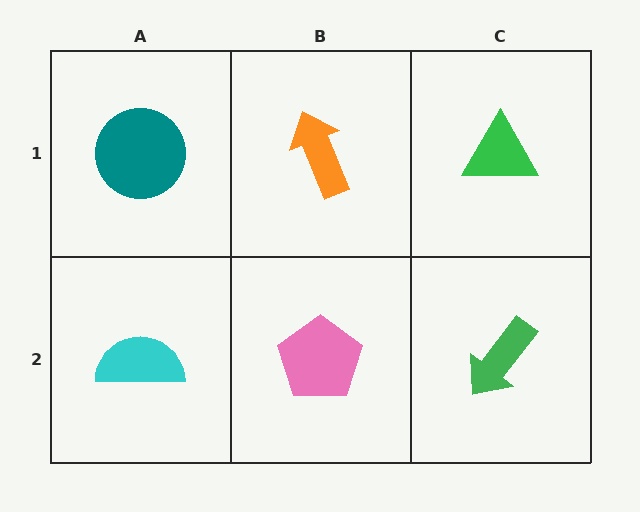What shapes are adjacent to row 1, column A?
A cyan semicircle (row 2, column A), an orange arrow (row 1, column B).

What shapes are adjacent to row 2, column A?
A teal circle (row 1, column A), a pink pentagon (row 2, column B).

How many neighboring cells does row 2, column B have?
3.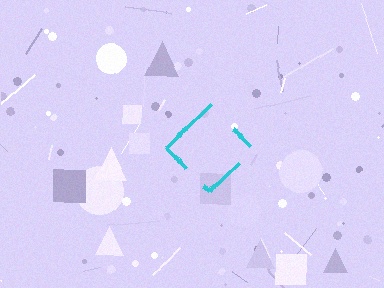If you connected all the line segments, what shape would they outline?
They would outline a diamond.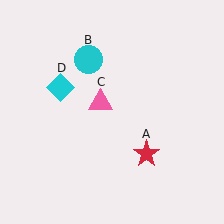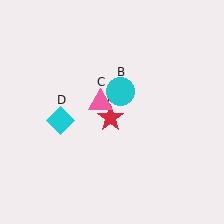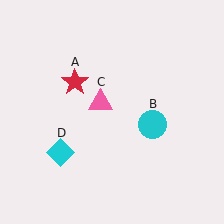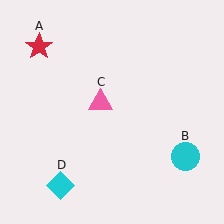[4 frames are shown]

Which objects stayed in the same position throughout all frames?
Pink triangle (object C) remained stationary.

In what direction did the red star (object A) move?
The red star (object A) moved up and to the left.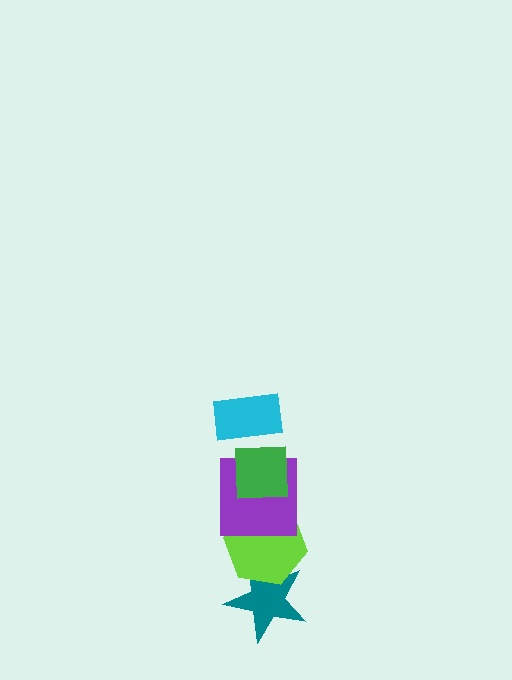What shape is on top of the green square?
The cyan rectangle is on top of the green square.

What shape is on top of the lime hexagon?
The purple square is on top of the lime hexagon.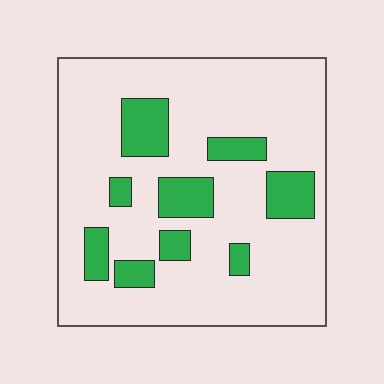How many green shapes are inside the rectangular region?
9.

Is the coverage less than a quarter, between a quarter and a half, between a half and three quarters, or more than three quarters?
Less than a quarter.